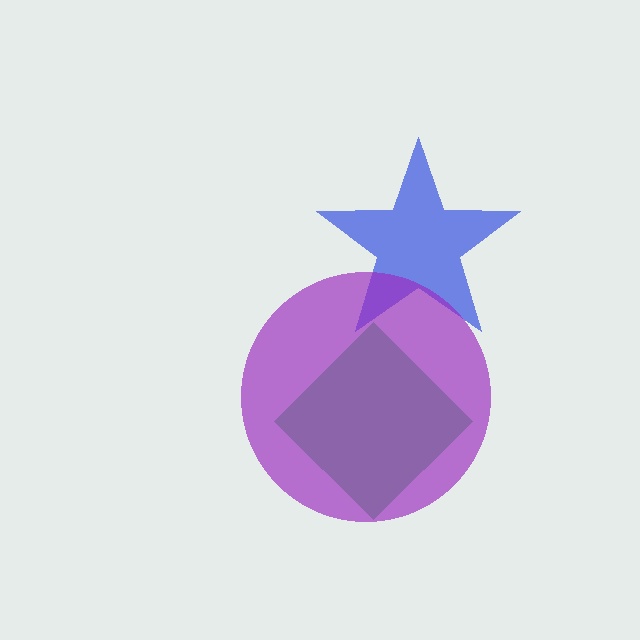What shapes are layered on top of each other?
The layered shapes are: a blue star, a green diamond, a purple circle.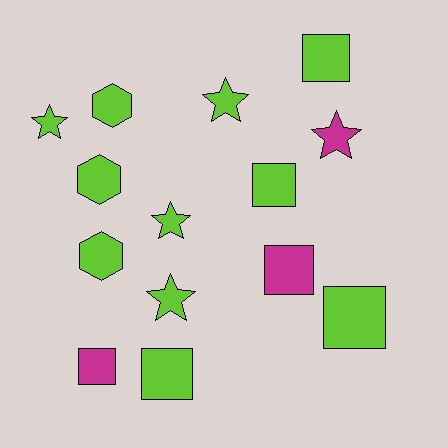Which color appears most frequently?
Lime, with 11 objects.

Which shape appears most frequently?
Square, with 6 objects.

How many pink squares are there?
There are no pink squares.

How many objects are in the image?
There are 14 objects.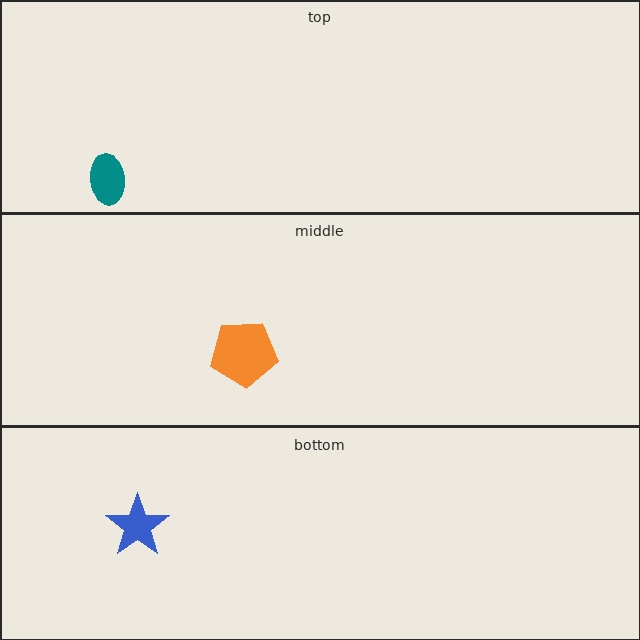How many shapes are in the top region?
1.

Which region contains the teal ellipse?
The top region.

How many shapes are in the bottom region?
1.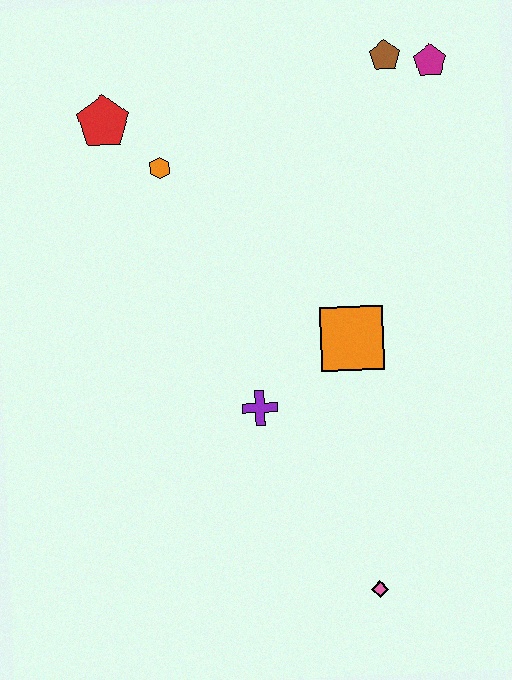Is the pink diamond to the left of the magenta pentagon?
Yes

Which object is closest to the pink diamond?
The purple cross is closest to the pink diamond.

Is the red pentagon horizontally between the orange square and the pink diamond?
No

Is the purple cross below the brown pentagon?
Yes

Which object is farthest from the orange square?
The red pentagon is farthest from the orange square.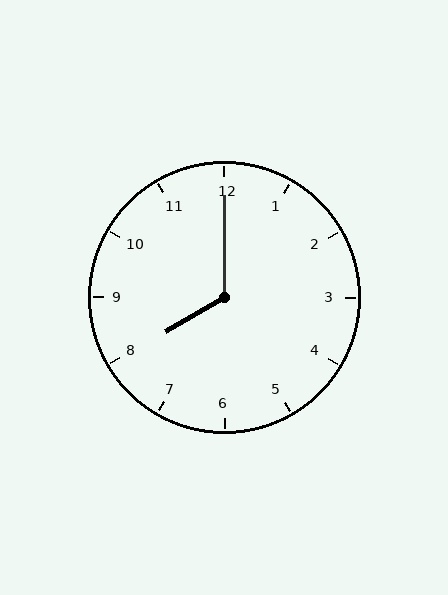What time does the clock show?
8:00.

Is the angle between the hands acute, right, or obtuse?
It is obtuse.